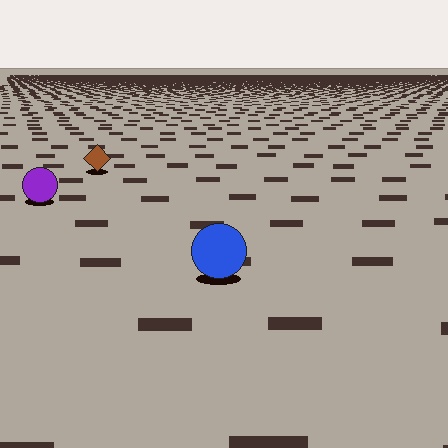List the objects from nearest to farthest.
From nearest to farthest: the blue circle, the purple circle, the brown diamond.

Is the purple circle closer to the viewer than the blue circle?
No. The blue circle is closer — you can tell from the texture gradient: the ground texture is coarser near it.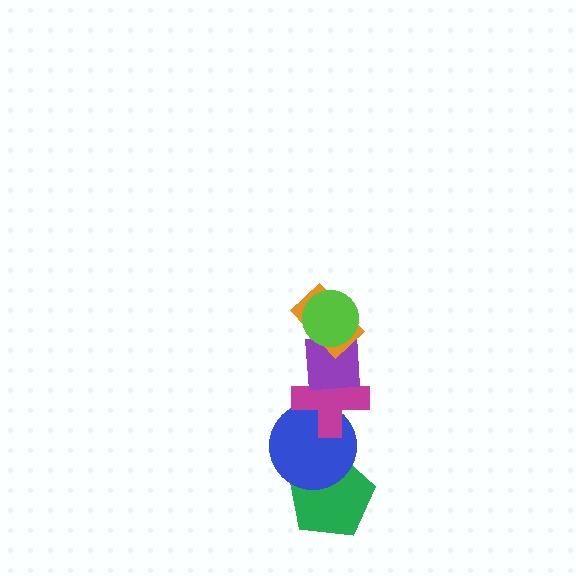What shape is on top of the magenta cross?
The purple square is on top of the magenta cross.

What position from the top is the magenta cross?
The magenta cross is 4th from the top.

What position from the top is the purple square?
The purple square is 3rd from the top.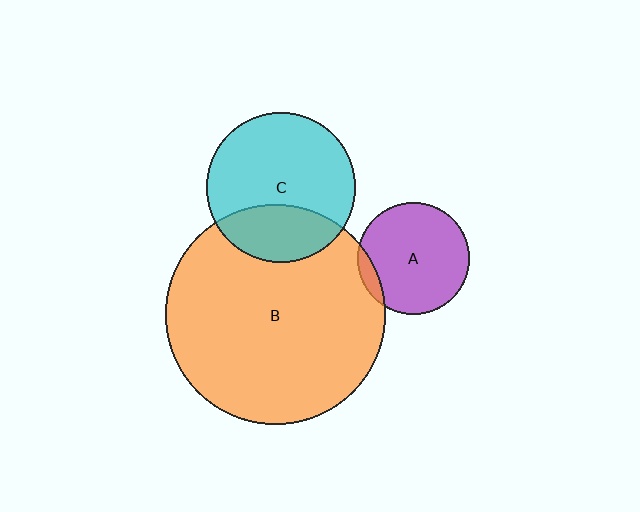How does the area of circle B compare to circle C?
Approximately 2.1 times.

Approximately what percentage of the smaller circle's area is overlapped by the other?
Approximately 30%.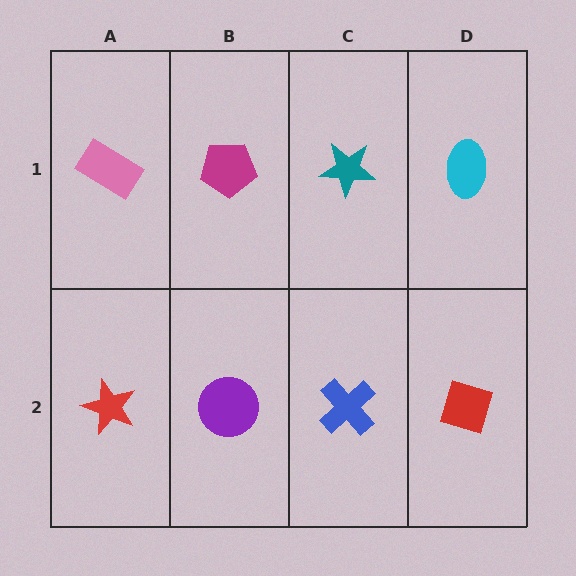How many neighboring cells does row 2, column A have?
2.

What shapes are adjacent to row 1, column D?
A red diamond (row 2, column D), a teal star (row 1, column C).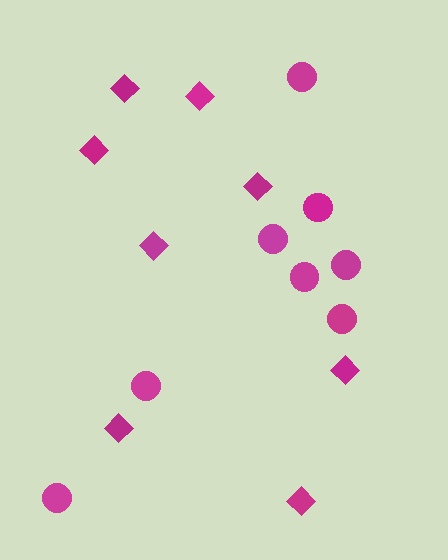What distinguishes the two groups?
There are 2 groups: one group of circles (8) and one group of diamonds (8).